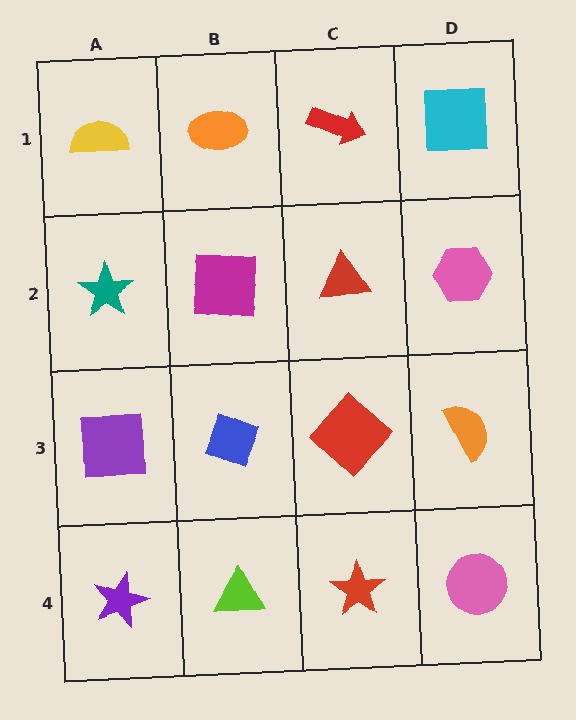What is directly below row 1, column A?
A teal star.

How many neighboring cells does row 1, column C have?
3.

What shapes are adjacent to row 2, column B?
An orange ellipse (row 1, column B), a blue diamond (row 3, column B), a teal star (row 2, column A), a red triangle (row 2, column C).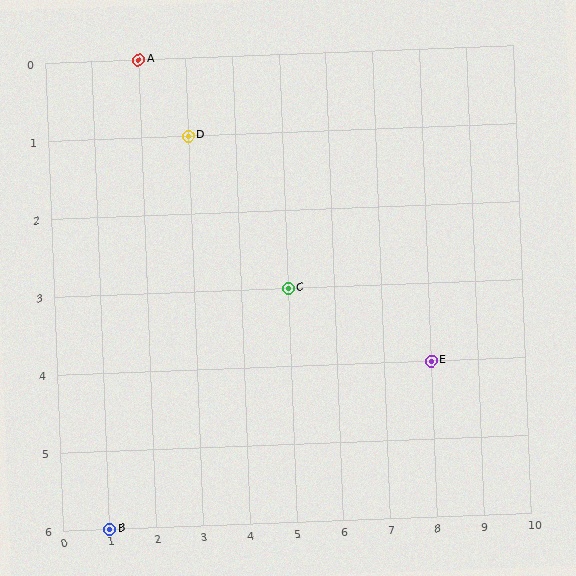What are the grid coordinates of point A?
Point A is at grid coordinates (2, 0).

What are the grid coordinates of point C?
Point C is at grid coordinates (5, 3).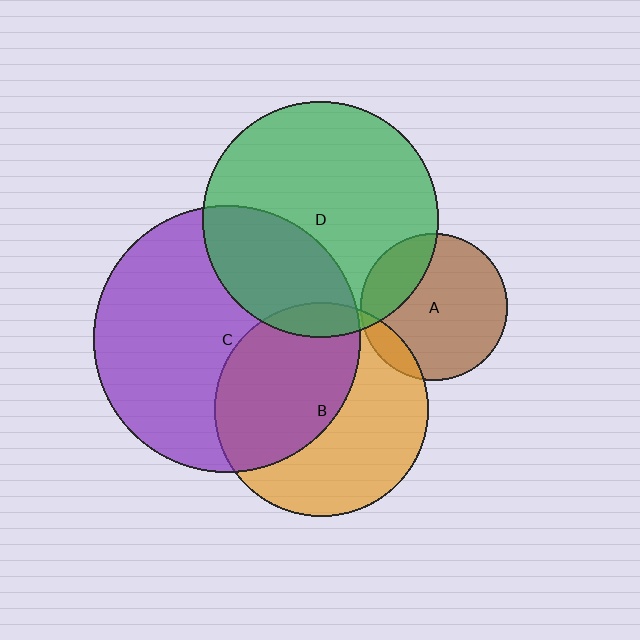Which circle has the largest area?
Circle C (purple).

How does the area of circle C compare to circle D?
Approximately 1.3 times.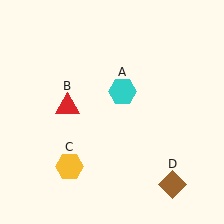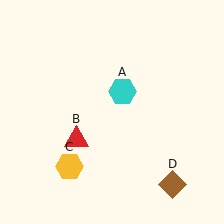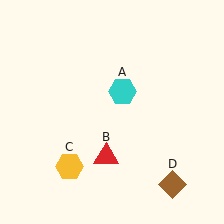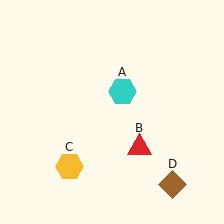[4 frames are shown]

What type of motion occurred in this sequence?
The red triangle (object B) rotated counterclockwise around the center of the scene.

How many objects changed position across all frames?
1 object changed position: red triangle (object B).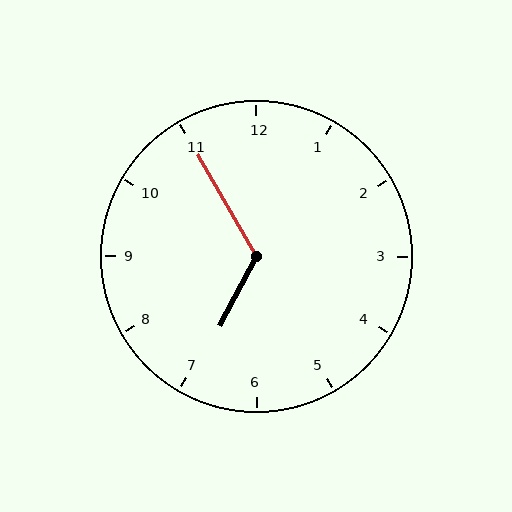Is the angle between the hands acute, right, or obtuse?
It is obtuse.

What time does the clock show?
6:55.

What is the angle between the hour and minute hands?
Approximately 122 degrees.